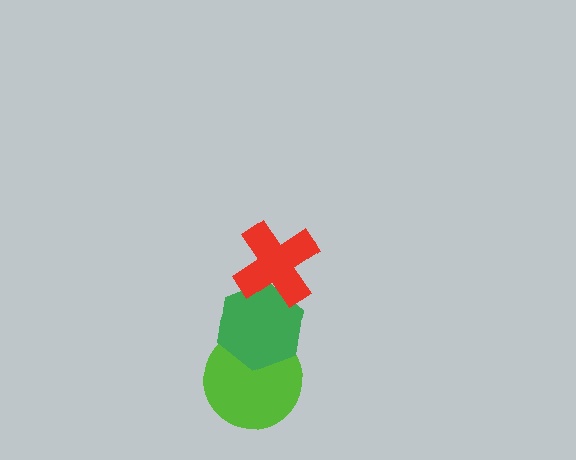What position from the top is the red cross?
The red cross is 1st from the top.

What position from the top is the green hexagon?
The green hexagon is 2nd from the top.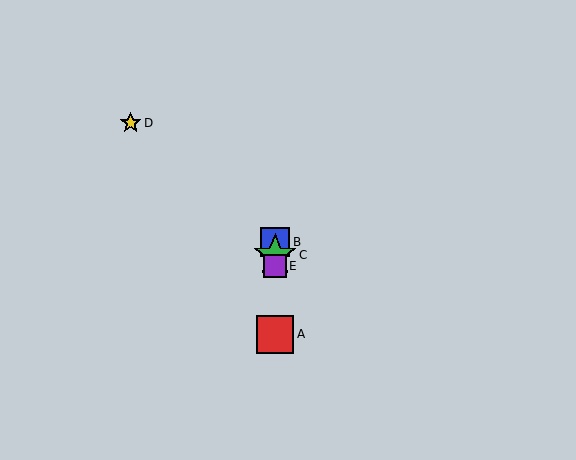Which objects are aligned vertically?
Objects A, B, C, E are aligned vertically.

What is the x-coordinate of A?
Object A is at x≈275.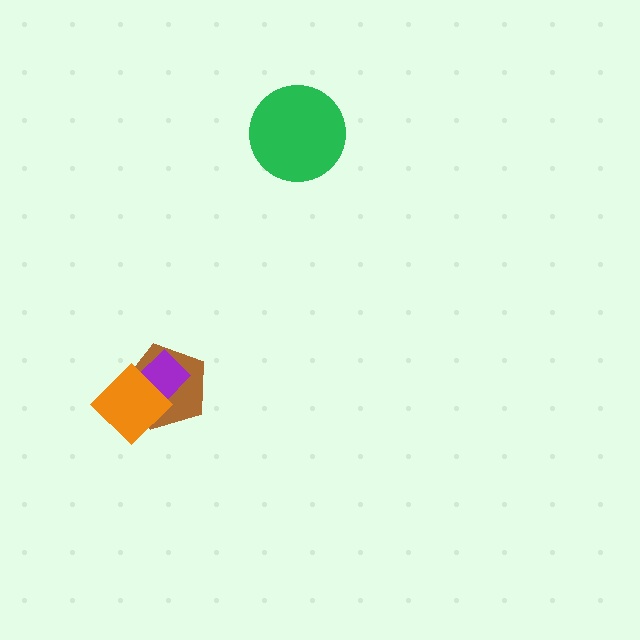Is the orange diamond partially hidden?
No, no other shape covers it.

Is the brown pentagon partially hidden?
Yes, it is partially covered by another shape.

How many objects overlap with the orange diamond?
2 objects overlap with the orange diamond.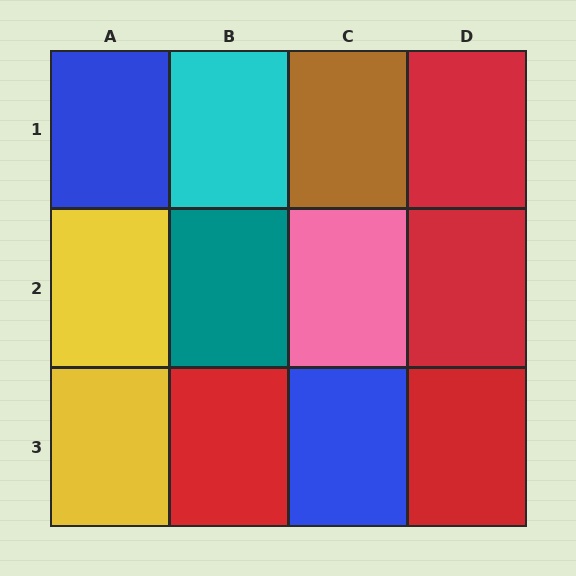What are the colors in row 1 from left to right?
Blue, cyan, brown, red.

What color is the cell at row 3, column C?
Blue.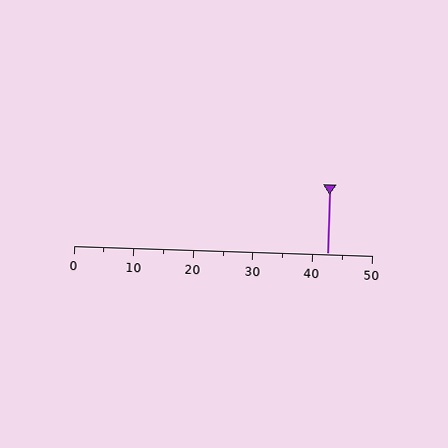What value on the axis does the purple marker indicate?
The marker indicates approximately 42.5.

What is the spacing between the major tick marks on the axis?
The major ticks are spaced 10 apart.